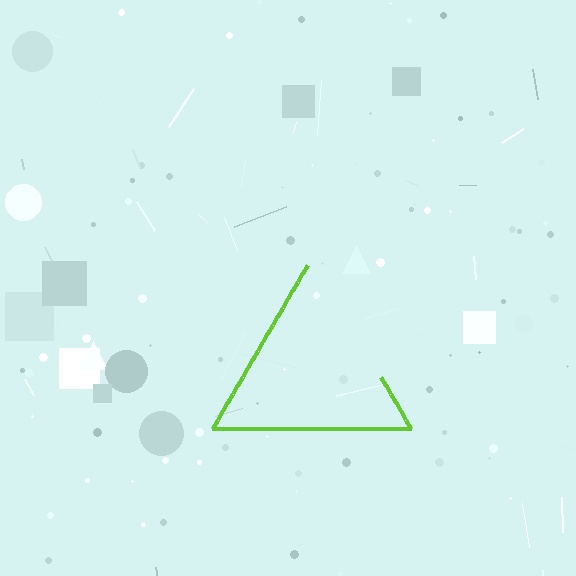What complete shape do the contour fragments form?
The contour fragments form a triangle.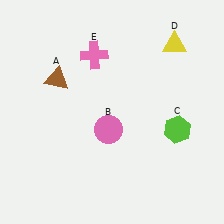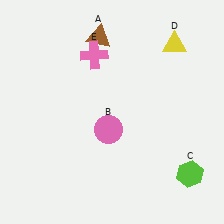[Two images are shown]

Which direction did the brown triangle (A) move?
The brown triangle (A) moved up.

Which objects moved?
The objects that moved are: the brown triangle (A), the lime hexagon (C).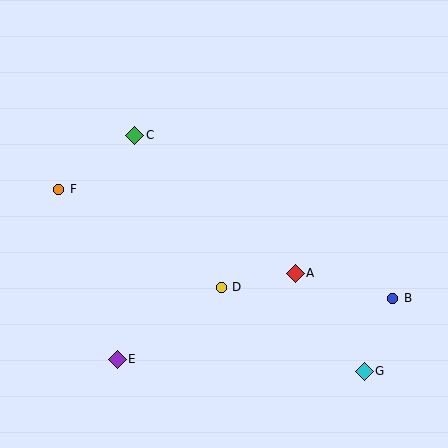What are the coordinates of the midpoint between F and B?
The midpoint between F and B is at (226, 244).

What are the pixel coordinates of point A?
Point A is at (295, 273).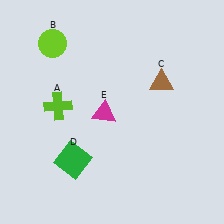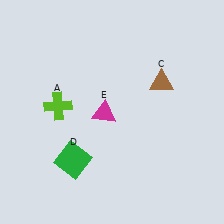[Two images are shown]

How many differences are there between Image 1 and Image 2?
There is 1 difference between the two images.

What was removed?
The lime circle (B) was removed in Image 2.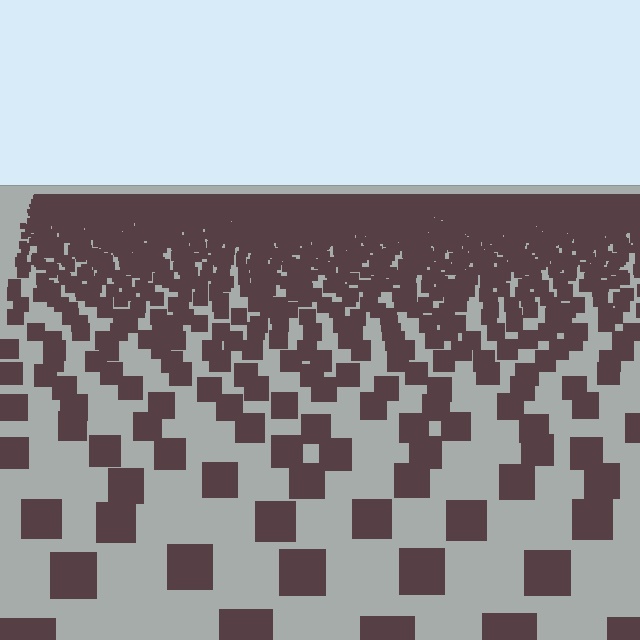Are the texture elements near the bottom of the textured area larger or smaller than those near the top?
Larger. Near the bottom, elements are closer to the viewer and appear at a bigger on-screen size.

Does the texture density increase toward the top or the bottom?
Density increases toward the top.